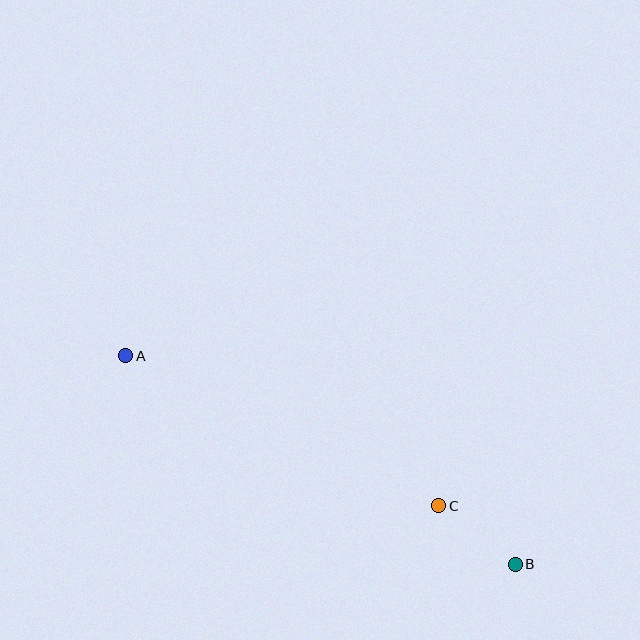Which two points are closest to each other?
Points B and C are closest to each other.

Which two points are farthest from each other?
Points A and B are farthest from each other.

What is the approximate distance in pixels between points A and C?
The distance between A and C is approximately 347 pixels.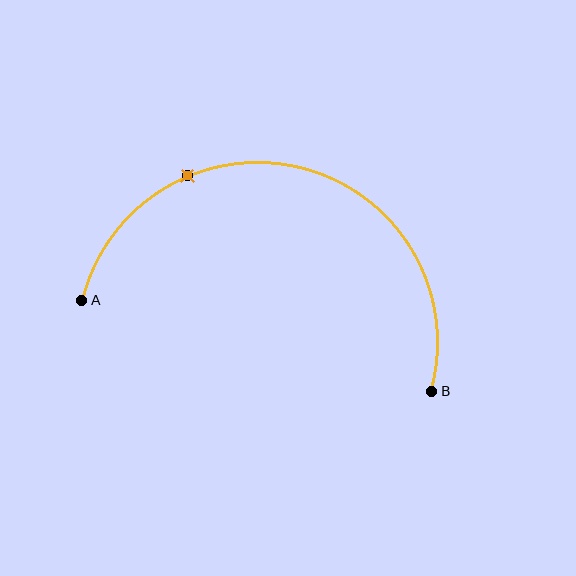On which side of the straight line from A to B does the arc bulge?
The arc bulges above the straight line connecting A and B.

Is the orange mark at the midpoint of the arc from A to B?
No. The orange mark lies on the arc but is closer to endpoint A. The arc midpoint would be at the point on the curve equidistant along the arc from both A and B.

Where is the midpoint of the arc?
The arc midpoint is the point on the curve farthest from the straight line joining A and B. It sits above that line.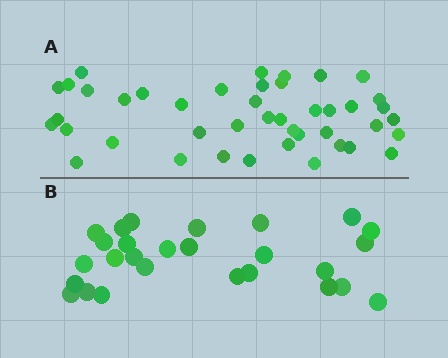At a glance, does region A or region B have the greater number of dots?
Region A (the top region) has more dots.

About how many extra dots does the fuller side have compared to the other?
Region A has approximately 15 more dots than region B.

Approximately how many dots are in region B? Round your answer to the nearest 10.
About 30 dots. (The exact count is 27, which rounds to 30.)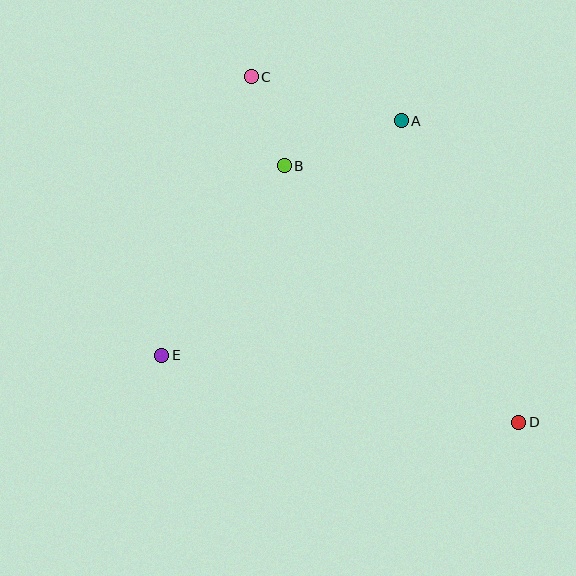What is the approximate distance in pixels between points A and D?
The distance between A and D is approximately 323 pixels.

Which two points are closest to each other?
Points B and C are closest to each other.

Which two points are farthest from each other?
Points C and D are farthest from each other.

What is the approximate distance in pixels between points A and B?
The distance between A and B is approximately 125 pixels.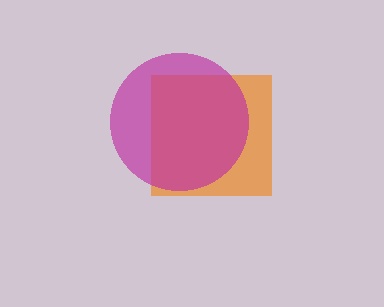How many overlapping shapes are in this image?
There are 2 overlapping shapes in the image.